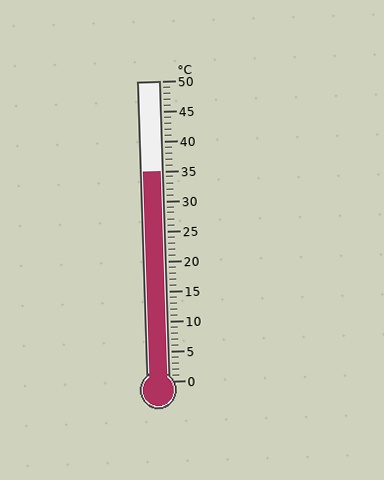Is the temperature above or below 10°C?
The temperature is above 10°C.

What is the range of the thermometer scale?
The thermometer scale ranges from 0°C to 50°C.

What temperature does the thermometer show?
The thermometer shows approximately 35°C.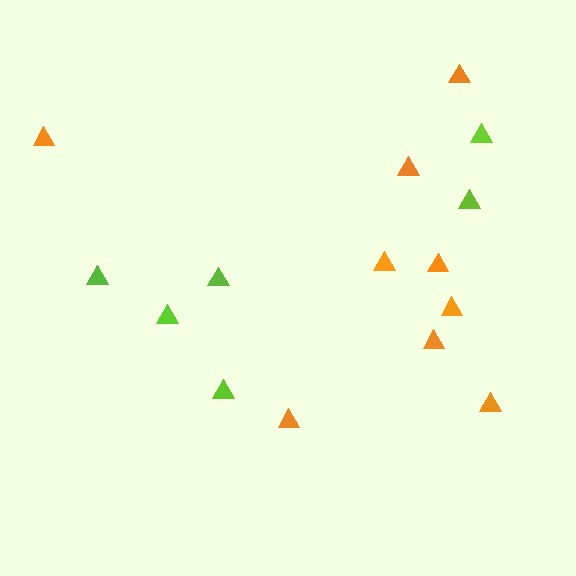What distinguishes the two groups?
There are 2 groups: one group of lime triangles (6) and one group of orange triangles (9).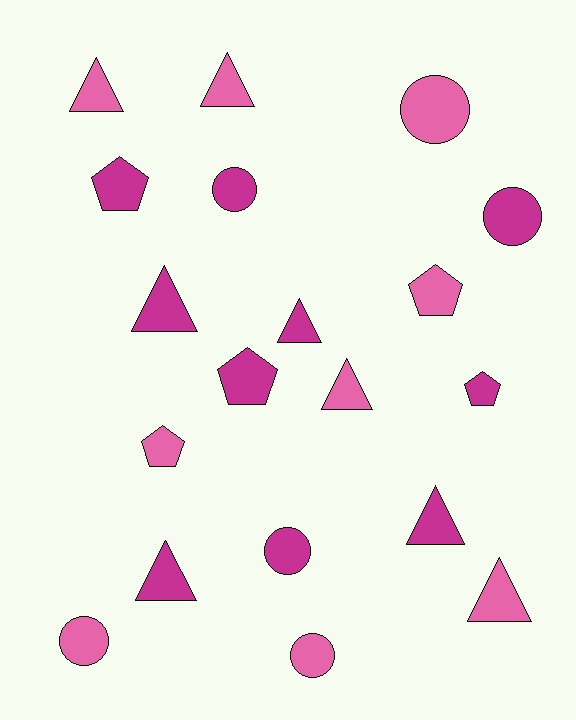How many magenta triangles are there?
There are 4 magenta triangles.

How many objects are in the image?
There are 19 objects.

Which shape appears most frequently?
Triangle, with 8 objects.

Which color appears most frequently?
Magenta, with 10 objects.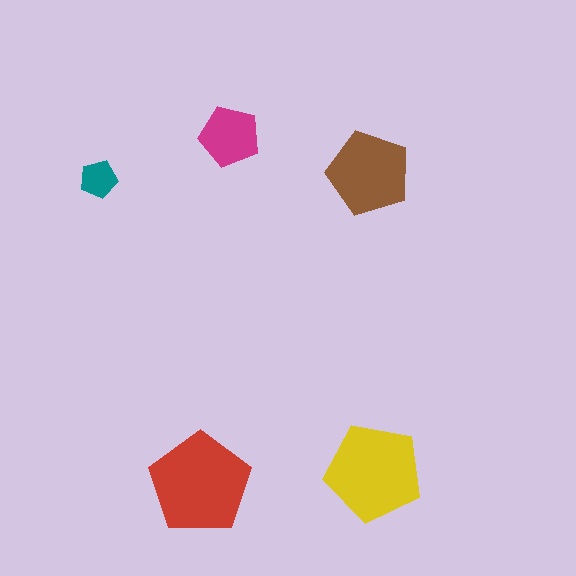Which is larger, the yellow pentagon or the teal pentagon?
The yellow one.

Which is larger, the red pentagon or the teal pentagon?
The red one.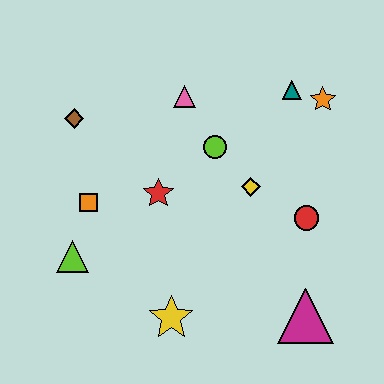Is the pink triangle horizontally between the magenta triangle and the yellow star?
Yes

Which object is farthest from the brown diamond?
The magenta triangle is farthest from the brown diamond.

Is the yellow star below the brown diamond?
Yes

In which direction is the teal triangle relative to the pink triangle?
The teal triangle is to the right of the pink triangle.